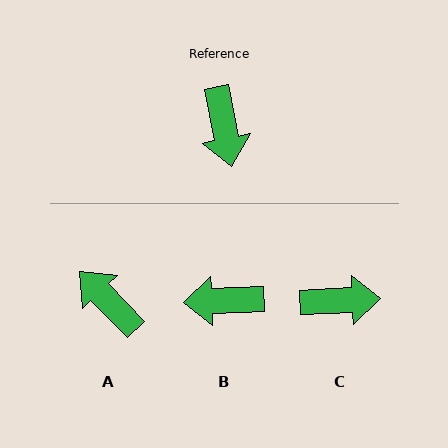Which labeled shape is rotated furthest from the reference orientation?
A, about 147 degrees away.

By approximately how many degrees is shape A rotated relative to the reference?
Approximately 147 degrees clockwise.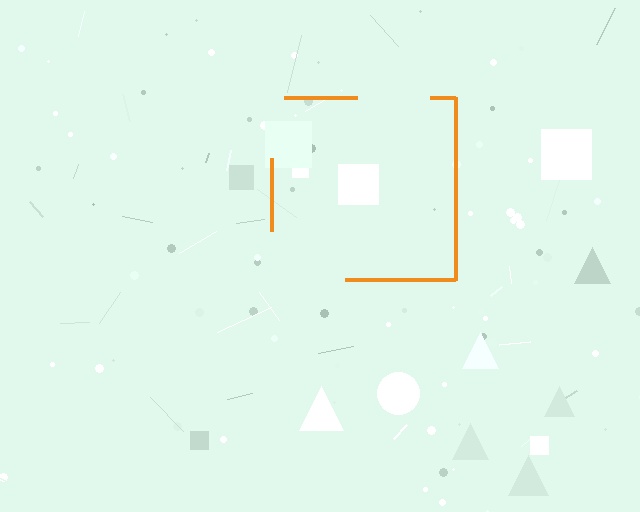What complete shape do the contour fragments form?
The contour fragments form a square.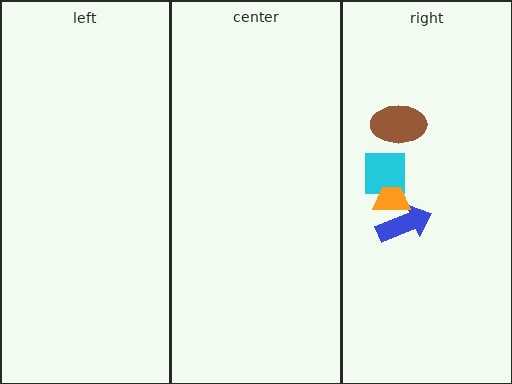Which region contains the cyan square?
The right region.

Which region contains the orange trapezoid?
The right region.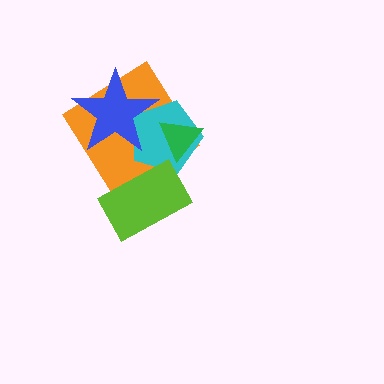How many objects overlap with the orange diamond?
4 objects overlap with the orange diamond.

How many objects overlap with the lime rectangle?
2 objects overlap with the lime rectangle.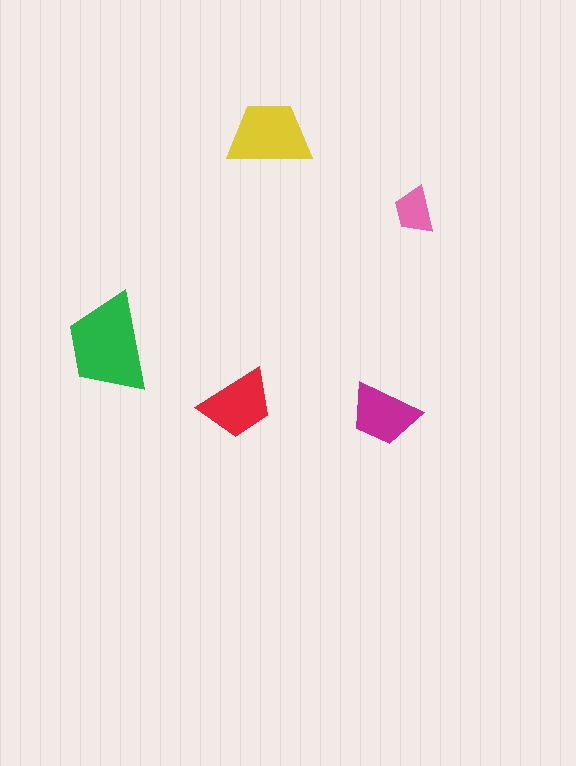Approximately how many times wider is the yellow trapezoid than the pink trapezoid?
About 2 times wider.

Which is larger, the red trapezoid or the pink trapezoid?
The red one.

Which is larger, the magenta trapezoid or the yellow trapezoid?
The yellow one.